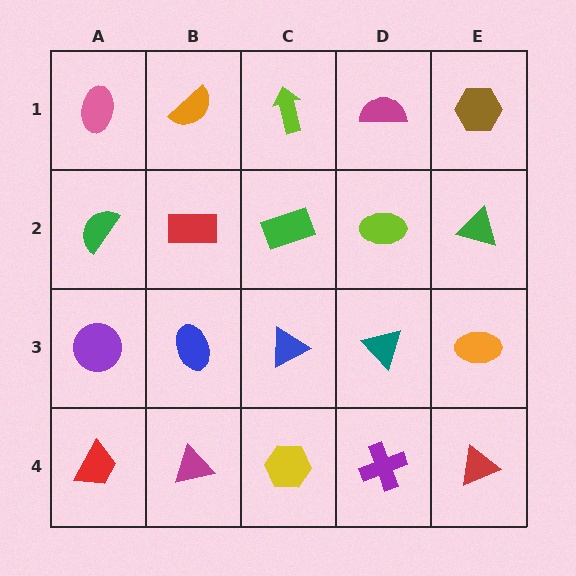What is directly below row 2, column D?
A teal triangle.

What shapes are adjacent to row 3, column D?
A lime ellipse (row 2, column D), a purple cross (row 4, column D), a blue triangle (row 3, column C), an orange ellipse (row 3, column E).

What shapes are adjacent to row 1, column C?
A green rectangle (row 2, column C), an orange semicircle (row 1, column B), a magenta semicircle (row 1, column D).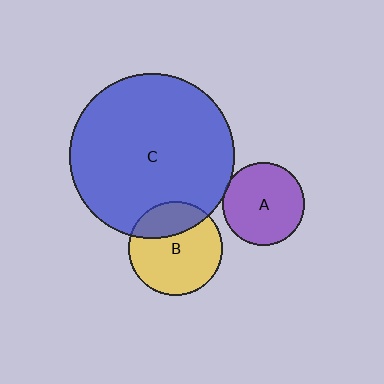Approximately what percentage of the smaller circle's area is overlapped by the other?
Approximately 30%.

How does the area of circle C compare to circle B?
Approximately 3.0 times.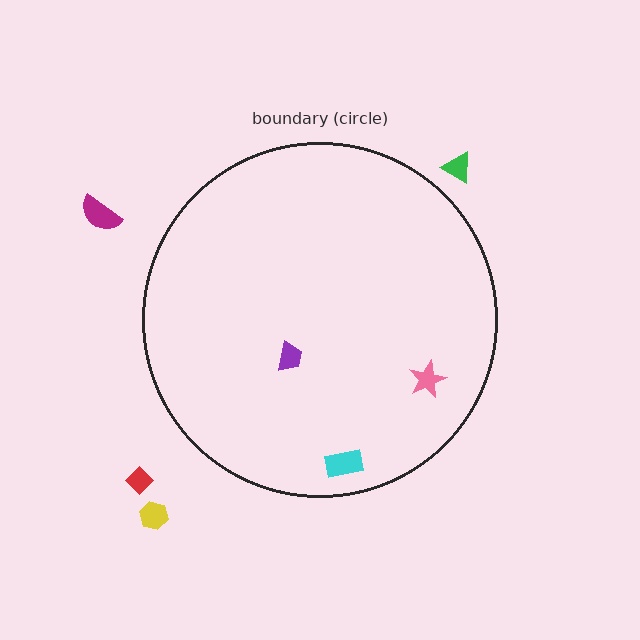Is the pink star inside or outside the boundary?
Inside.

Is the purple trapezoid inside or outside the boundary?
Inside.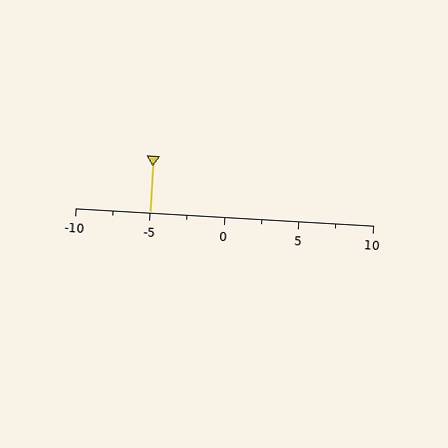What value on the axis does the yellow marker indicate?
The marker indicates approximately -5.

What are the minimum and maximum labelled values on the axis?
The axis runs from -10 to 10.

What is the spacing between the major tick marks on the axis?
The major ticks are spaced 5 apart.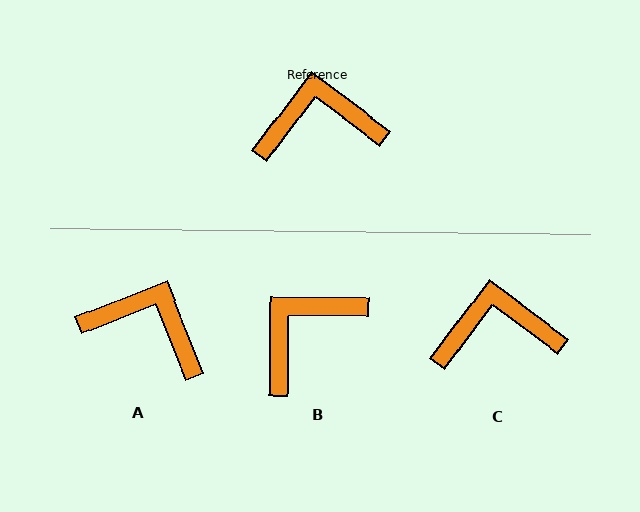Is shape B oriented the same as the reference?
No, it is off by about 37 degrees.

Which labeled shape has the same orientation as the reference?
C.